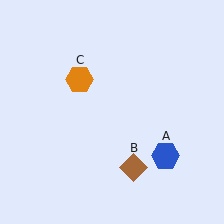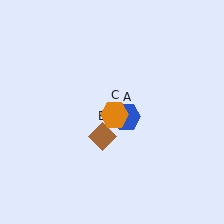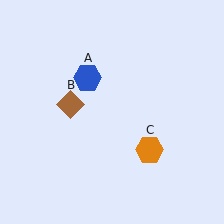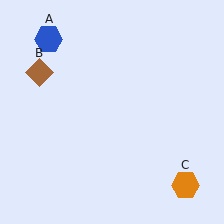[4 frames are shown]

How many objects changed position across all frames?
3 objects changed position: blue hexagon (object A), brown diamond (object B), orange hexagon (object C).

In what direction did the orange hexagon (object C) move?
The orange hexagon (object C) moved down and to the right.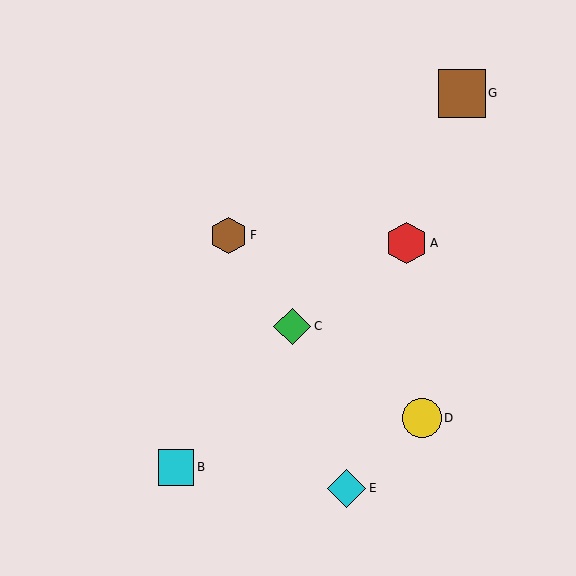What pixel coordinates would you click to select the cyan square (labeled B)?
Click at (176, 467) to select the cyan square B.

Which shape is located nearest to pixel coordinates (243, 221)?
The brown hexagon (labeled F) at (228, 235) is nearest to that location.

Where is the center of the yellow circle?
The center of the yellow circle is at (422, 418).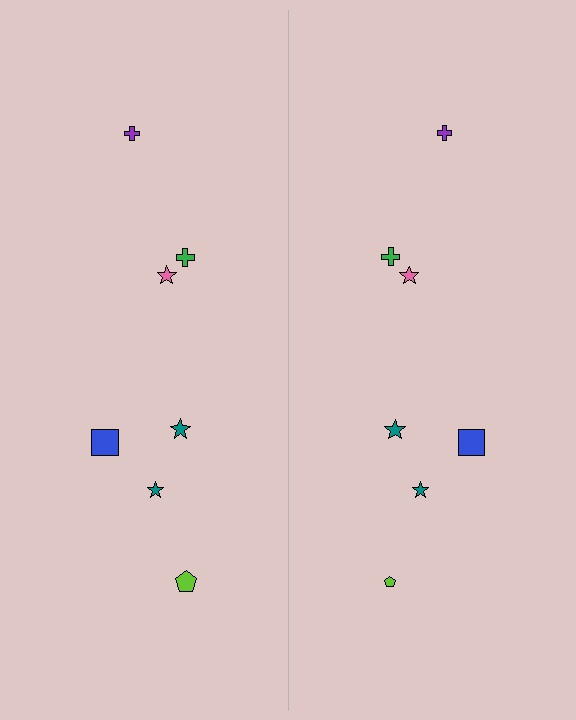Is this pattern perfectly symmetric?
No, the pattern is not perfectly symmetric. The lime pentagon on the right side has a different size than its mirror counterpart.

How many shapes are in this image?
There are 14 shapes in this image.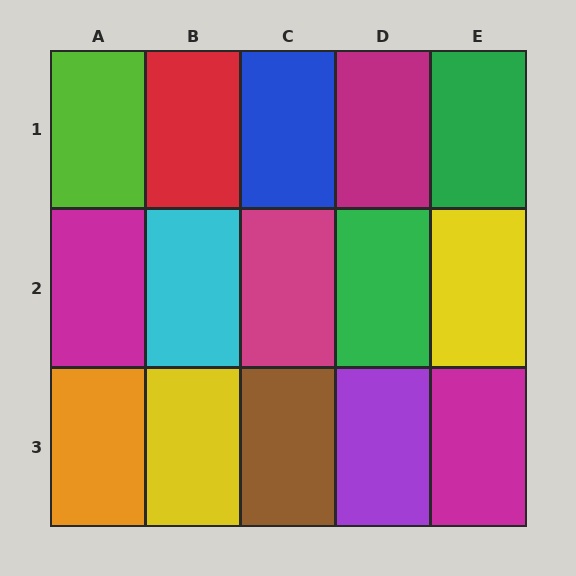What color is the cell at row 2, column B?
Cyan.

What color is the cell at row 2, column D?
Green.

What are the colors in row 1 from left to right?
Lime, red, blue, magenta, green.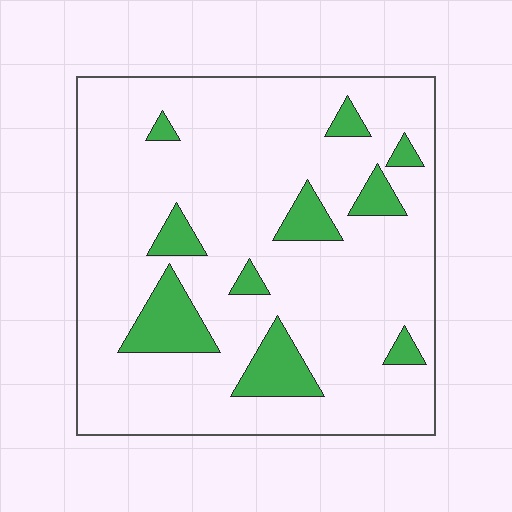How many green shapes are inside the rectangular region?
10.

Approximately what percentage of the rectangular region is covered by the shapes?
Approximately 15%.